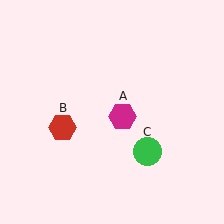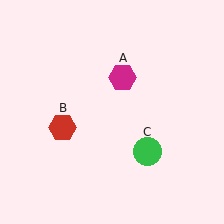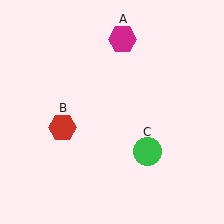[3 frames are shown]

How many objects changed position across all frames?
1 object changed position: magenta hexagon (object A).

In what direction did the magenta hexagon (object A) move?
The magenta hexagon (object A) moved up.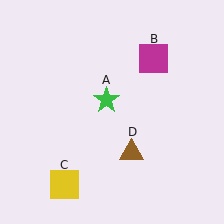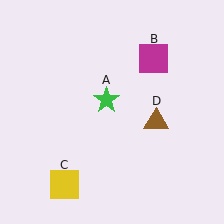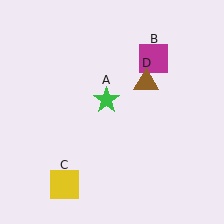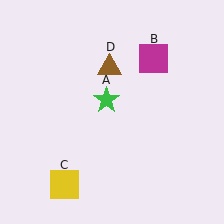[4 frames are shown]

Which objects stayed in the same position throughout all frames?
Green star (object A) and magenta square (object B) and yellow square (object C) remained stationary.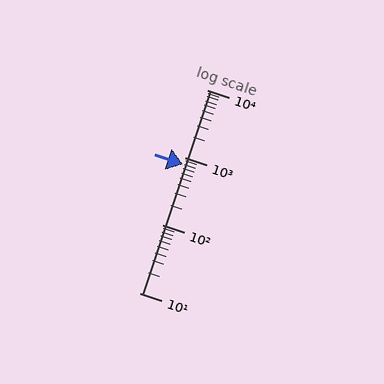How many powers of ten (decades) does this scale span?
The scale spans 3 decades, from 10 to 10000.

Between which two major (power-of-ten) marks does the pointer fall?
The pointer is between 100 and 1000.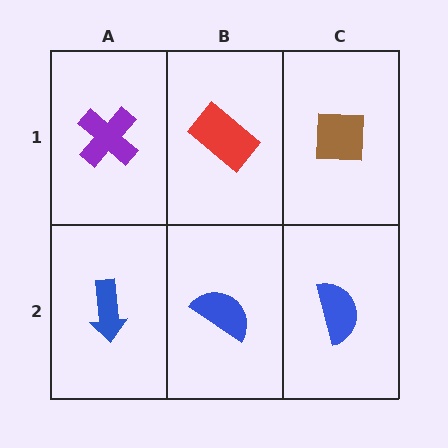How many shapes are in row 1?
3 shapes.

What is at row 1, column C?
A brown square.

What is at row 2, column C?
A blue semicircle.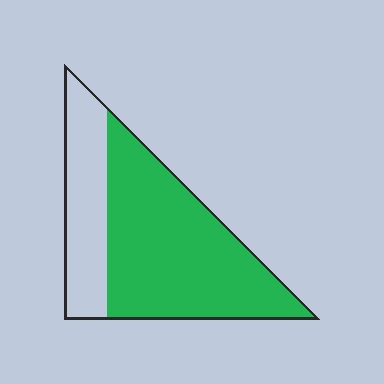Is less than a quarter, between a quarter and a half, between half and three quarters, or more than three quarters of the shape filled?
Between half and three quarters.